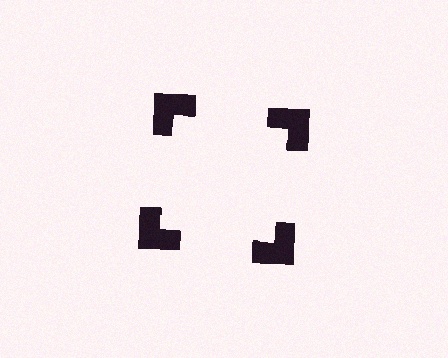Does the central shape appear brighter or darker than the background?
It typically appears slightly brighter than the background, even though no actual brightness change is drawn.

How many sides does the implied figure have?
4 sides.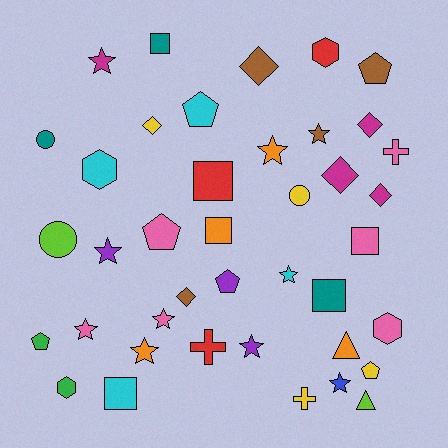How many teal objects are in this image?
There are 3 teal objects.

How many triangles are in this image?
There are 2 triangles.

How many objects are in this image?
There are 40 objects.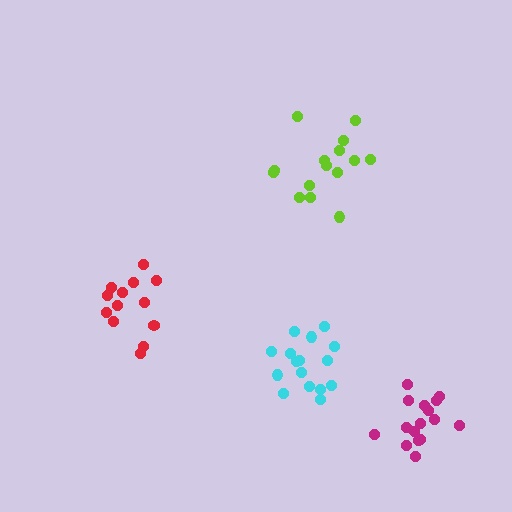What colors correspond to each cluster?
The clusters are colored: red, lime, cyan, magenta.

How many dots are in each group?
Group 1: 13 dots, Group 2: 15 dots, Group 3: 16 dots, Group 4: 16 dots (60 total).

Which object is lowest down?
The magenta cluster is bottommost.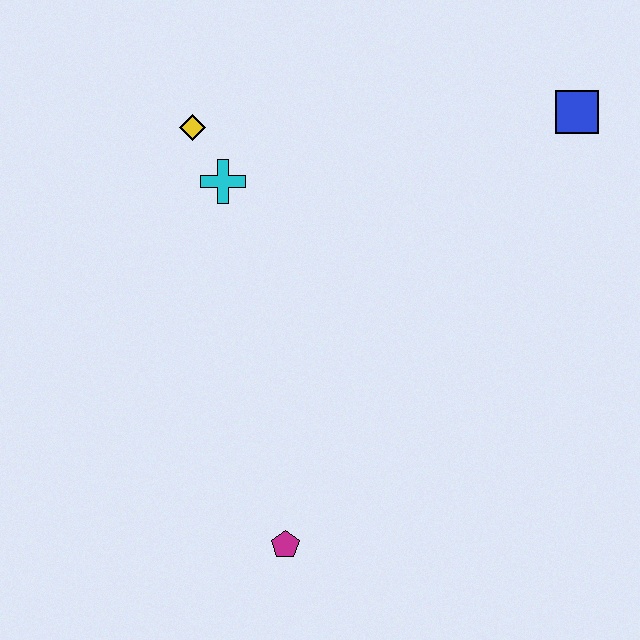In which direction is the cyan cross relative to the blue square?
The cyan cross is to the left of the blue square.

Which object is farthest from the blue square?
The magenta pentagon is farthest from the blue square.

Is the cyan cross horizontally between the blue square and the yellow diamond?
Yes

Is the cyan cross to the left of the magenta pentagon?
Yes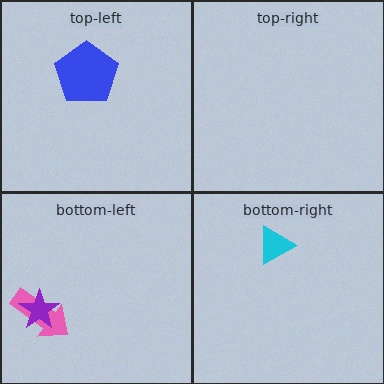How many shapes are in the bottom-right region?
1.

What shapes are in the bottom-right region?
The cyan triangle.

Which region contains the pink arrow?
The bottom-left region.